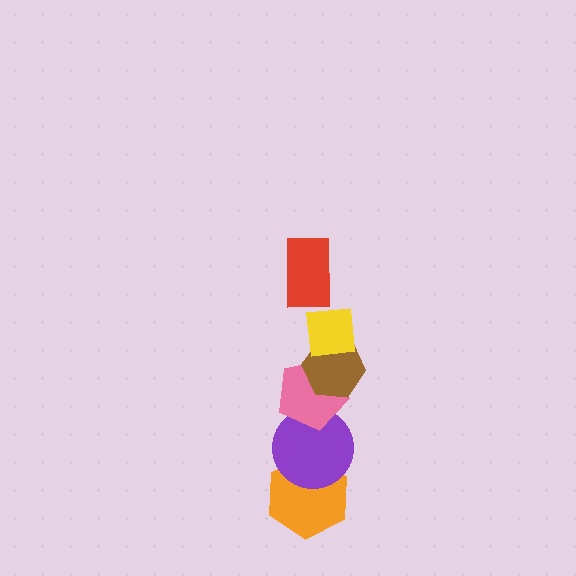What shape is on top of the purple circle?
The pink pentagon is on top of the purple circle.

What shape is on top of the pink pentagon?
The brown hexagon is on top of the pink pentagon.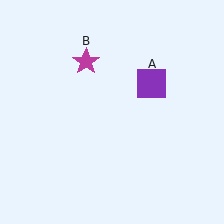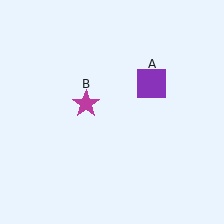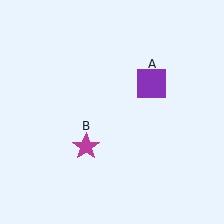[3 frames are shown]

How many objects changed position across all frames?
1 object changed position: magenta star (object B).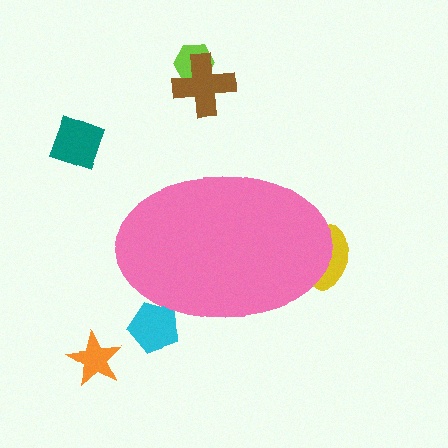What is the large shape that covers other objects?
A pink ellipse.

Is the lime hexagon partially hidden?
No, the lime hexagon is fully visible.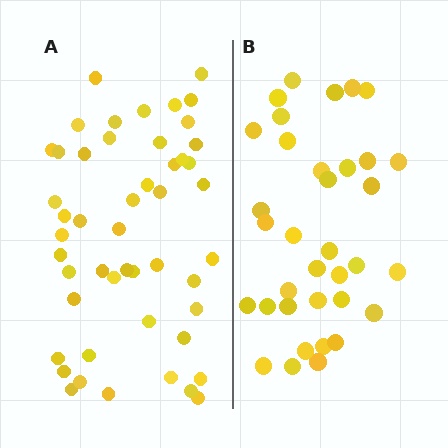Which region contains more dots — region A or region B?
Region A (the left region) has more dots.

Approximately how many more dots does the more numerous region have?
Region A has approximately 15 more dots than region B.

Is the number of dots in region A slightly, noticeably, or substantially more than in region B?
Region A has noticeably more, but not dramatically so. The ratio is roughly 1.4 to 1.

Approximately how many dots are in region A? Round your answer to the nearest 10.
About 50 dots. (The exact count is 49, which rounds to 50.)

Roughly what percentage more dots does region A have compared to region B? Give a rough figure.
About 40% more.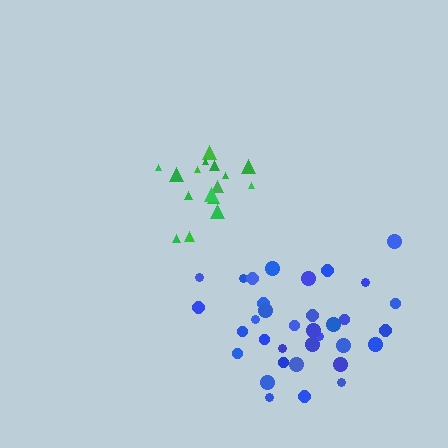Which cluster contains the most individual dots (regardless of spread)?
Blue (34).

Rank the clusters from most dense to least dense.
green, blue.